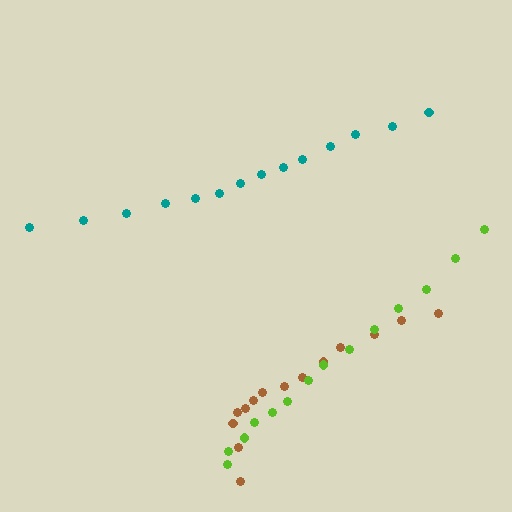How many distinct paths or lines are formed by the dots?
There are 3 distinct paths.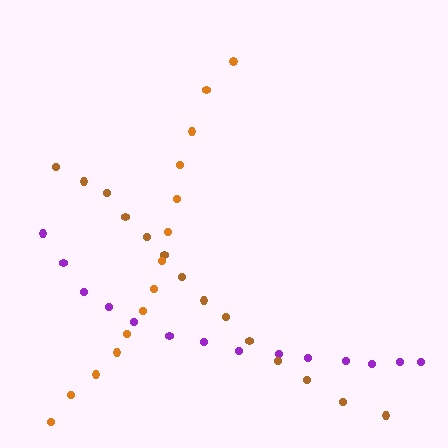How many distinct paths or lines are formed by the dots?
There are 3 distinct paths.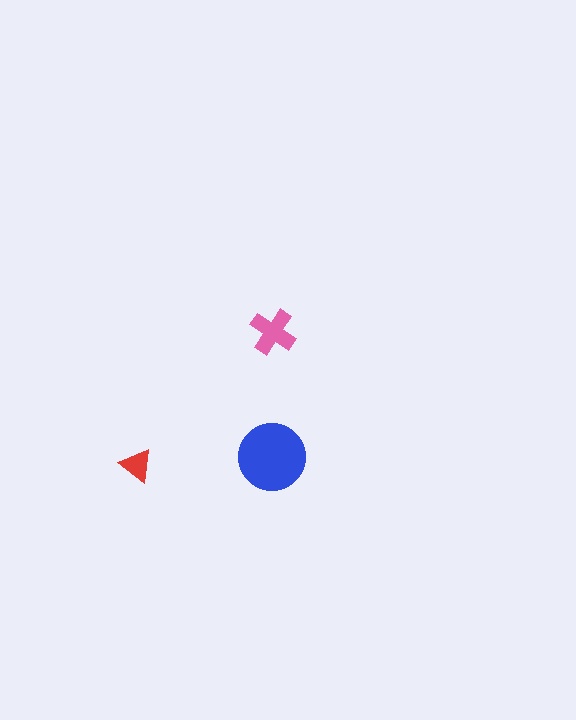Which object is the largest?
The blue circle.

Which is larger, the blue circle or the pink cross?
The blue circle.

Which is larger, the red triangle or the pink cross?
The pink cross.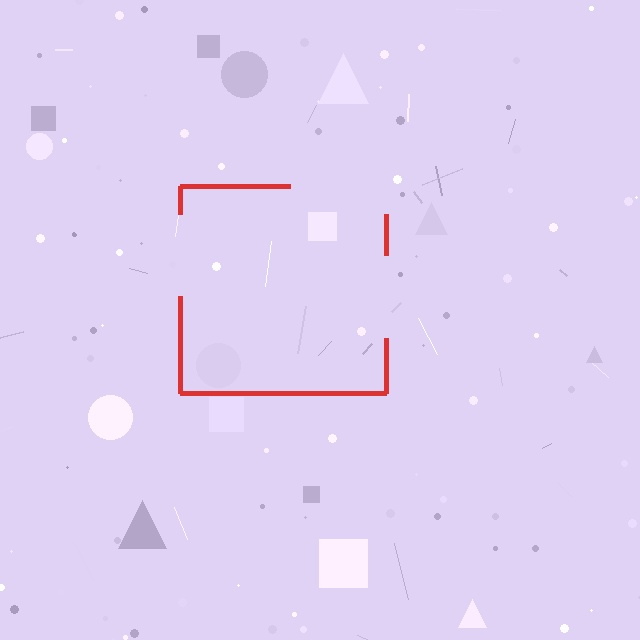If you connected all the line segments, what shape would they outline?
They would outline a square.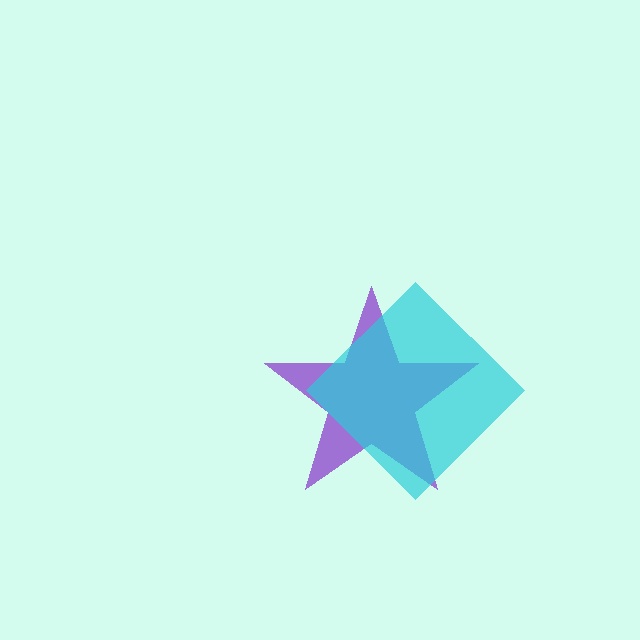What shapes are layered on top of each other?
The layered shapes are: a purple star, a cyan diamond.